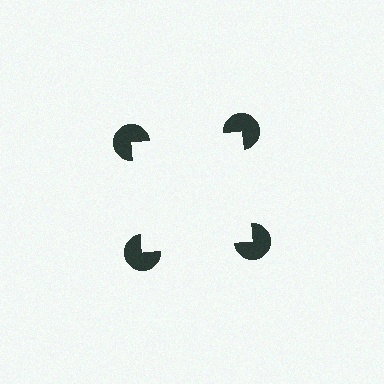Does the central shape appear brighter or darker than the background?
It typically appears slightly brighter than the background, even though no actual brightness change is drawn.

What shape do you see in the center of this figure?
An illusory square — its edges are inferred from the aligned wedge cuts in the pac-man discs, not physically drawn.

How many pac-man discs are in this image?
There are 4 — one at each vertex of the illusory square.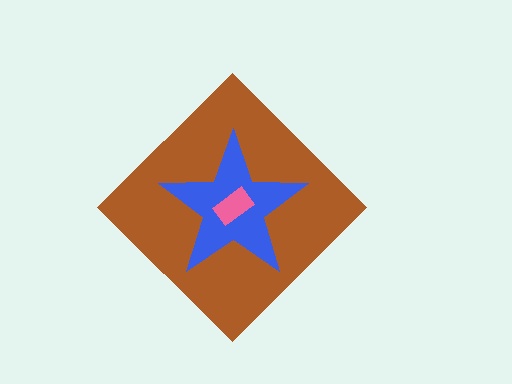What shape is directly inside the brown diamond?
The blue star.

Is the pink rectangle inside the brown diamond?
Yes.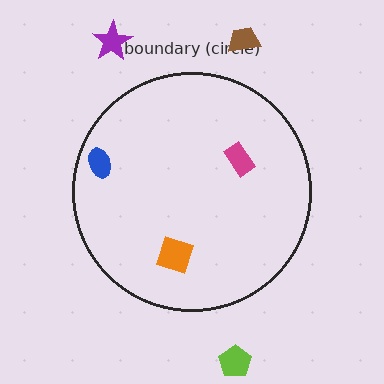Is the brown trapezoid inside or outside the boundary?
Outside.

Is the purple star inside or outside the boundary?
Outside.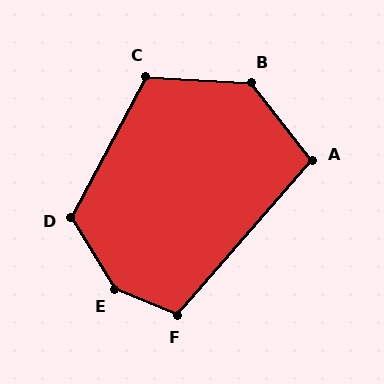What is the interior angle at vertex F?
Approximately 109 degrees (obtuse).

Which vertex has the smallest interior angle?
A, at approximately 101 degrees.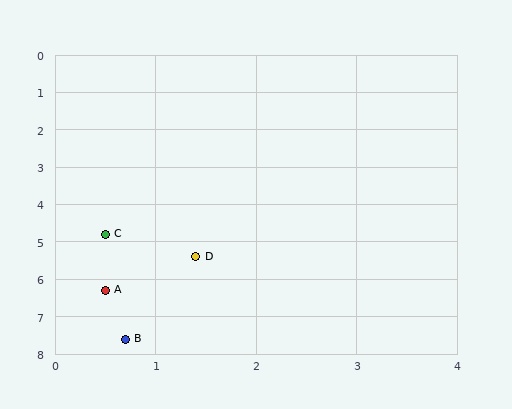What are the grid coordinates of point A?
Point A is at approximately (0.5, 6.3).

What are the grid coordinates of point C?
Point C is at approximately (0.5, 4.8).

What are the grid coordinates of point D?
Point D is at approximately (1.4, 5.4).